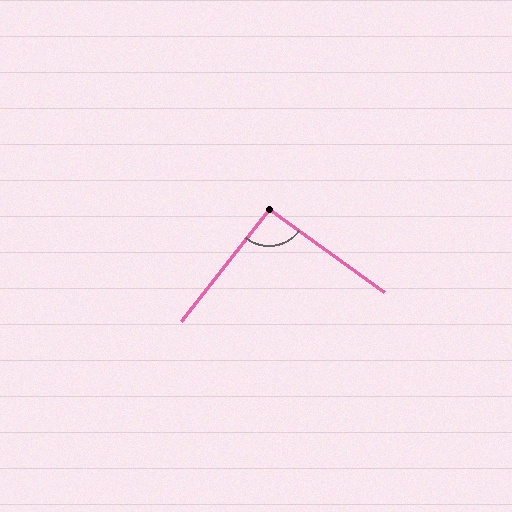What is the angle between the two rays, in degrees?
Approximately 93 degrees.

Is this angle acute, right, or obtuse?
It is approximately a right angle.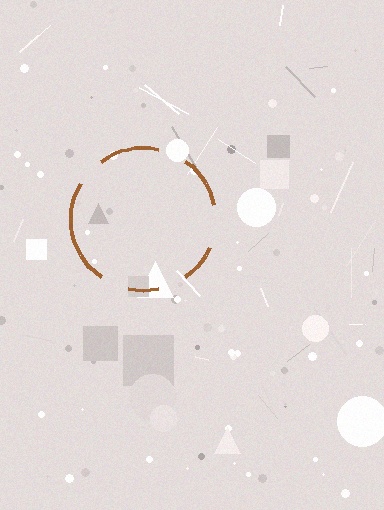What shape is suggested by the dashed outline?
The dashed outline suggests a circle.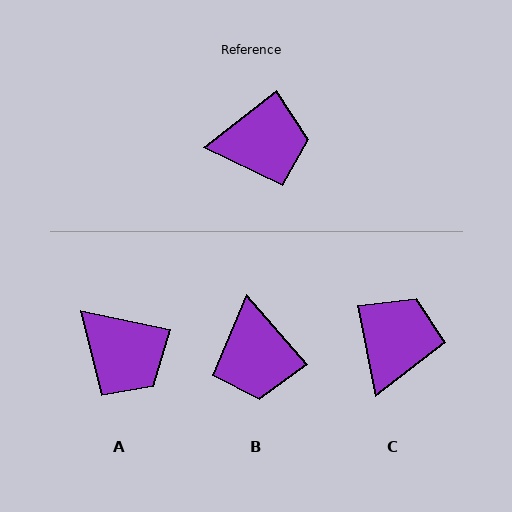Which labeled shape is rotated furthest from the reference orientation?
B, about 87 degrees away.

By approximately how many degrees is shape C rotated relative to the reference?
Approximately 63 degrees counter-clockwise.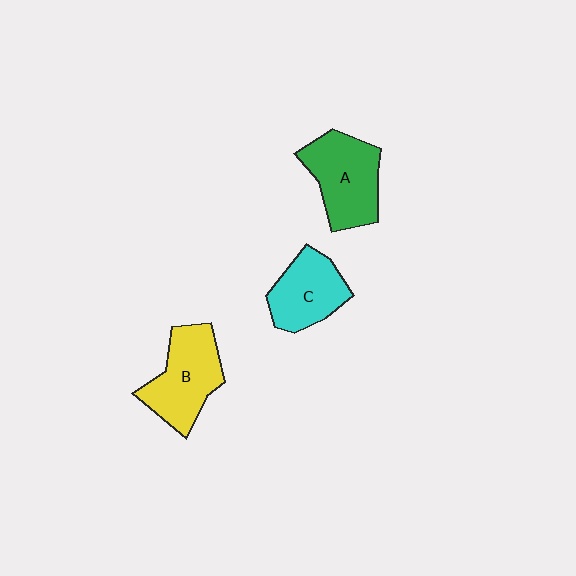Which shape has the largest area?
Shape A (green).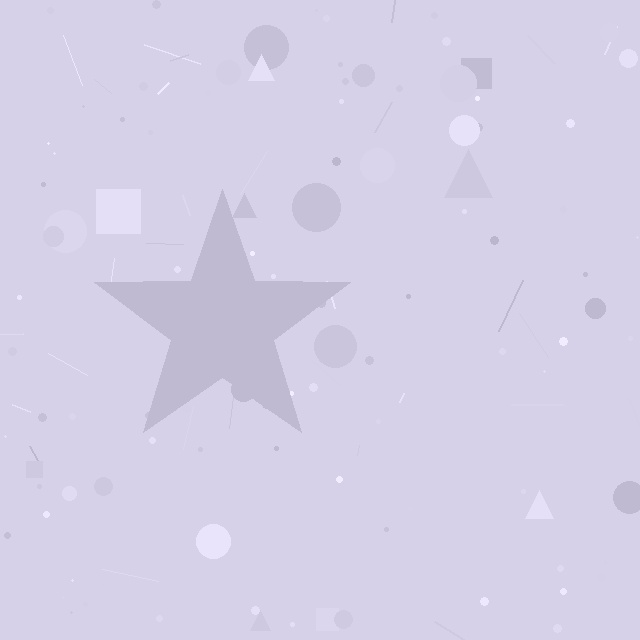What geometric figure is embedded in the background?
A star is embedded in the background.